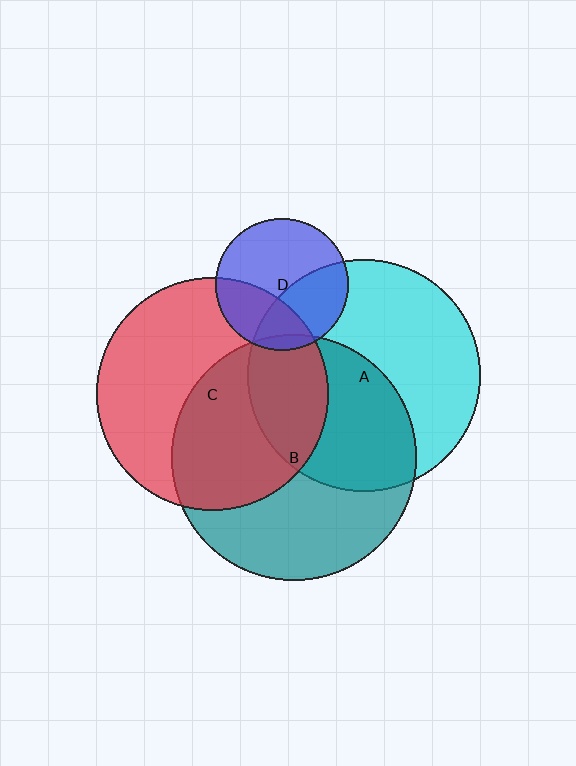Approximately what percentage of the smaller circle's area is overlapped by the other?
Approximately 40%.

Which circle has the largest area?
Circle B (teal).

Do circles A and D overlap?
Yes.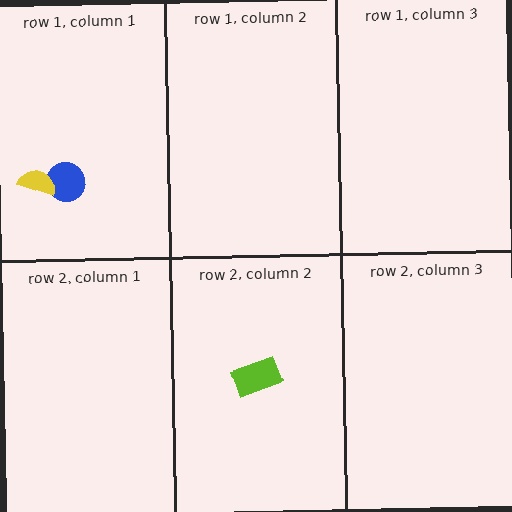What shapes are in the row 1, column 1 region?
The blue circle, the yellow semicircle.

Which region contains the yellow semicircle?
The row 1, column 1 region.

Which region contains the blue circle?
The row 1, column 1 region.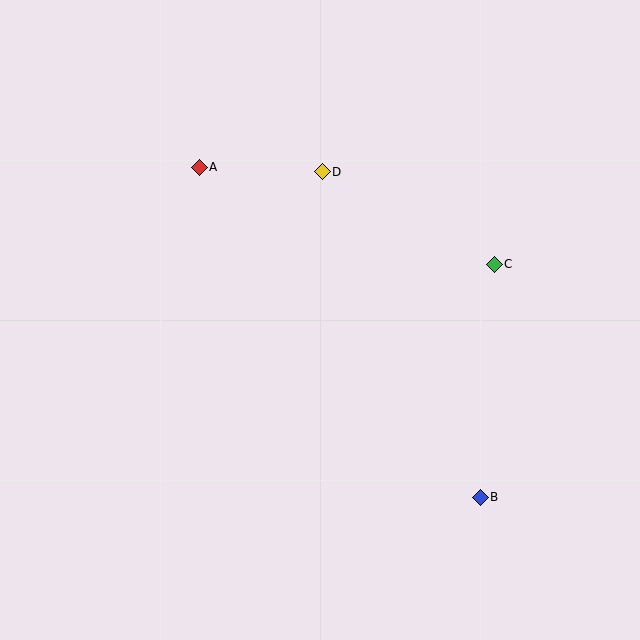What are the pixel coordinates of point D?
Point D is at (322, 172).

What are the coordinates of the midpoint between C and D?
The midpoint between C and D is at (408, 218).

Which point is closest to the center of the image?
Point D at (322, 172) is closest to the center.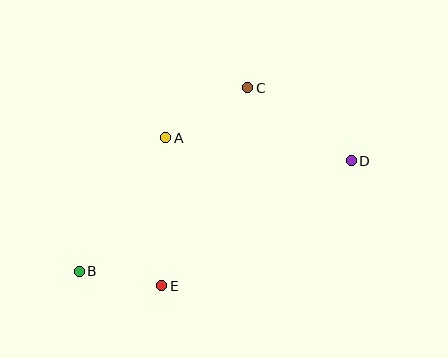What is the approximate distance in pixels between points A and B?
The distance between A and B is approximately 159 pixels.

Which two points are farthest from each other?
Points B and D are farthest from each other.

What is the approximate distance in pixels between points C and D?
The distance between C and D is approximately 127 pixels.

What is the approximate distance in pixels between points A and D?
The distance between A and D is approximately 187 pixels.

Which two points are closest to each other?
Points B and E are closest to each other.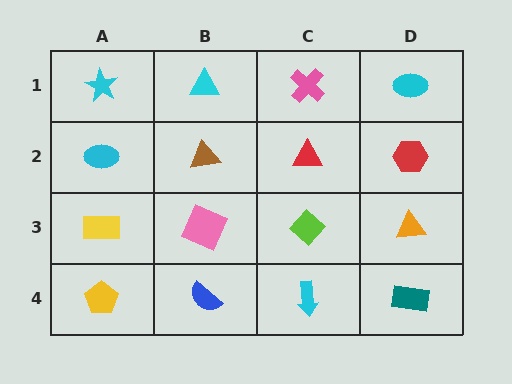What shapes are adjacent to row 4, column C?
A lime diamond (row 3, column C), a blue semicircle (row 4, column B), a teal rectangle (row 4, column D).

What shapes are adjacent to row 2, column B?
A cyan triangle (row 1, column B), a pink square (row 3, column B), a cyan ellipse (row 2, column A), a red triangle (row 2, column C).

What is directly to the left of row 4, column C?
A blue semicircle.